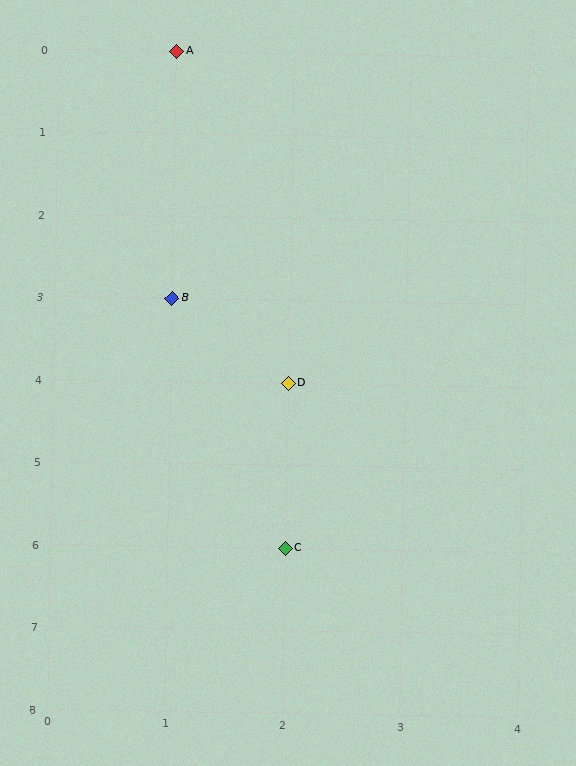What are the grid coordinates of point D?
Point D is at grid coordinates (2, 4).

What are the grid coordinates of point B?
Point B is at grid coordinates (1, 3).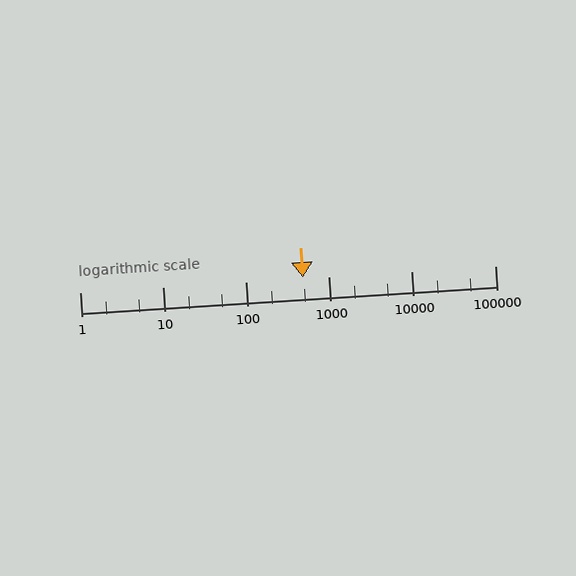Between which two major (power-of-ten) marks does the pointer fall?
The pointer is between 100 and 1000.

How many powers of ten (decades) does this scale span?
The scale spans 5 decades, from 1 to 100000.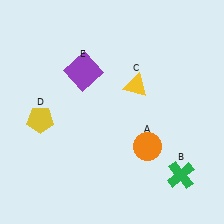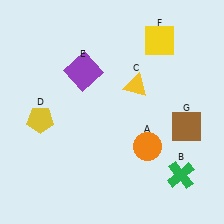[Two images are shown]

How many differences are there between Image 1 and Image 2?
There are 2 differences between the two images.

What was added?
A yellow square (F), a brown square (G) were added in Image 2.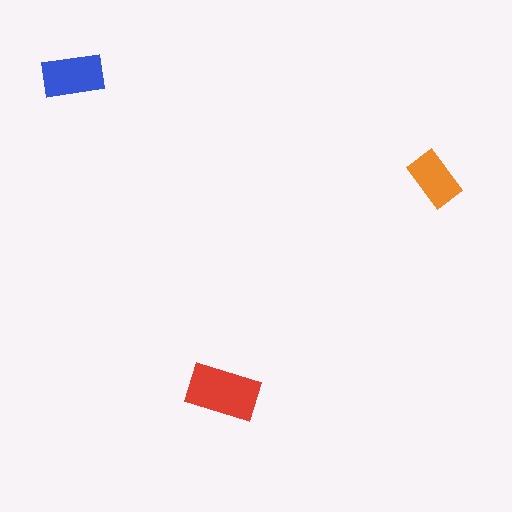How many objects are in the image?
There are 3 objects in the image.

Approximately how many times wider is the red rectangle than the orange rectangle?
About 1.5 times wider.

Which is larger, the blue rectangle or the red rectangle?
The red one.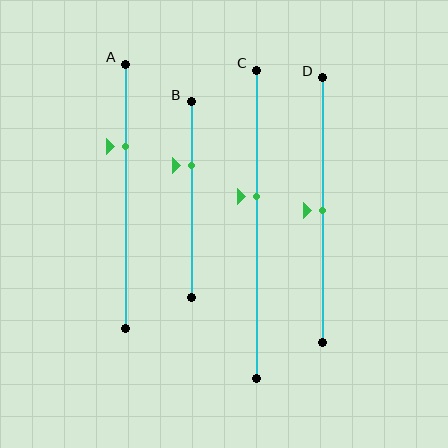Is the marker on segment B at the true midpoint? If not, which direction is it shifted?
No, the marker on segment B is shifted upward by about 17% of the segment length.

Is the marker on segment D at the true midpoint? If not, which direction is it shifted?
Yes, the marker on segment D is at the true midpoint.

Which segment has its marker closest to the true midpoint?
Segment D has its marker closest to the true midpoint.